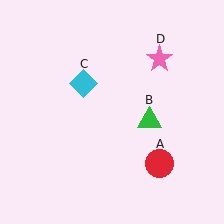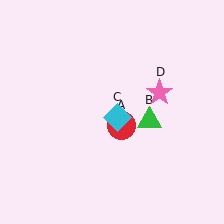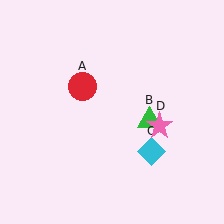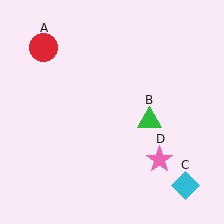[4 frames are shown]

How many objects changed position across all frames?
3 objects changed position: red circle (object A), cyan diamond (object C), pink star (object D).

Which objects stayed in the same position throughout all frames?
Green triangle (object B) remained stationary.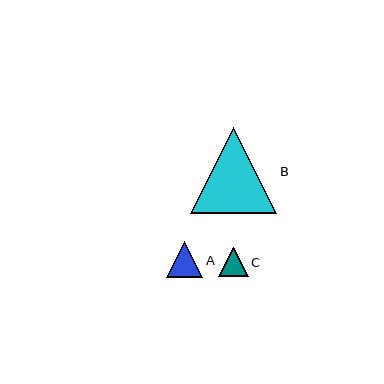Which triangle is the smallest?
Triangle C is the smallest with a size of approximately 29 pixels.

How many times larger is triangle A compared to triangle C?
Triangle A is approximately 1.2 times the size of triangle C.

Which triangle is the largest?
Triangle B is the largest with a size of approximately 86 pixels.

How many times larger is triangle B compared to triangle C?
Triangle B is approximately 2.9 times the size of triangle C.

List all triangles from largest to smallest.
From largest to smallest: B, A, C.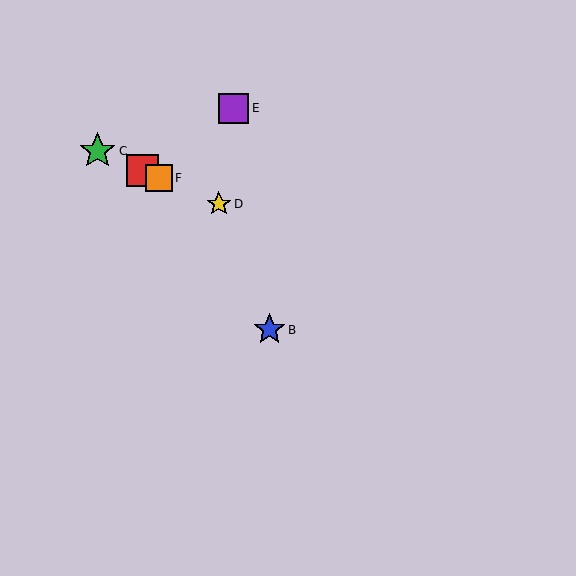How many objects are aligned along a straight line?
4 objects (A, C, D, F) are aligned along a straight line.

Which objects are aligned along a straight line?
Objects A, C, D, F are aligned along a straight line.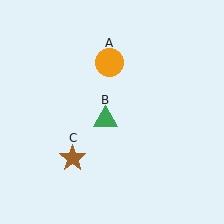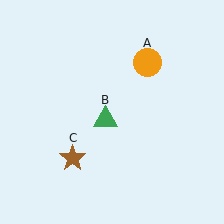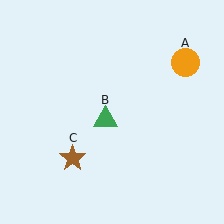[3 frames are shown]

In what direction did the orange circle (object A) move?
The orange circle (object A) moved right.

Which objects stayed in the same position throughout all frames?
Green triangle (object B) and brown star (object C) remained stationary.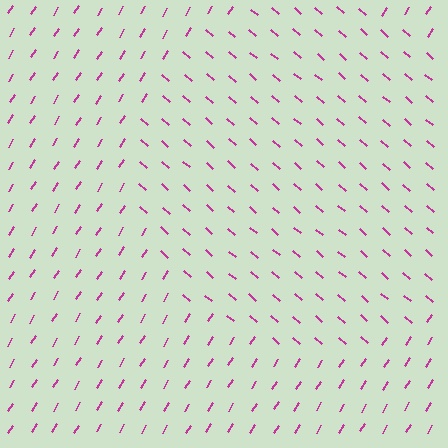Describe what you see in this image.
The image is filled with small magenta line segments. A circle region in the image has lines oriented differently from the surrounding lines, creating a visible texture boundary.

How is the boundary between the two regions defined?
The boundary is defined purely by a change in line orientation (approximately 81 degrees difference). All lines are the same color and thickness.